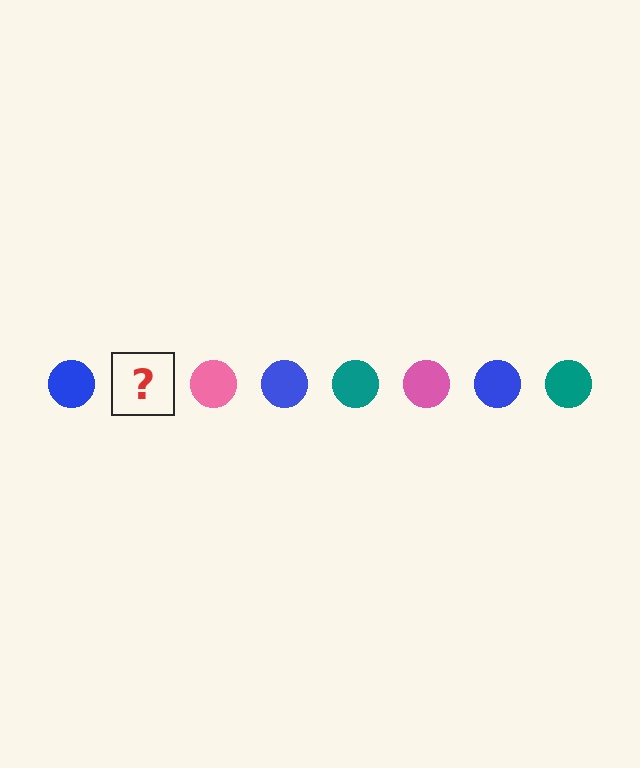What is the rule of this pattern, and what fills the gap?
The rule is that the pattern cycles through blue, teal, pink circles. The gap should be filled with a teal circle.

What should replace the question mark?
The question mark should be replaced with a teal circle.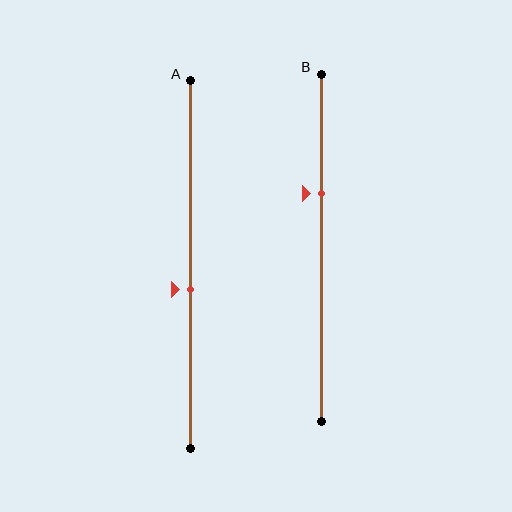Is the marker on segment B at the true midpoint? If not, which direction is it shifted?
No, the marker on segment B is shifted upward by about 16% of the segment length.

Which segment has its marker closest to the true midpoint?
Segment A has its marker closest to the true midpoint.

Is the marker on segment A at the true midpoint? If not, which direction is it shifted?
No, the marker on segment A is shifted downward by about 7% of the segment length.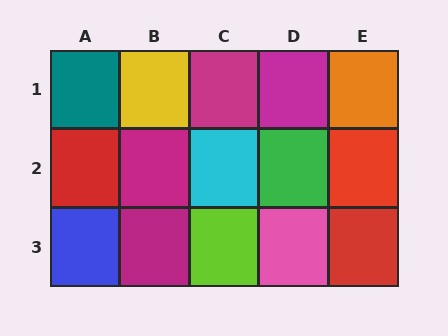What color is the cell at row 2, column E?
Red.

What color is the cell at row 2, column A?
Red.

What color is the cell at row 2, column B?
Magenta.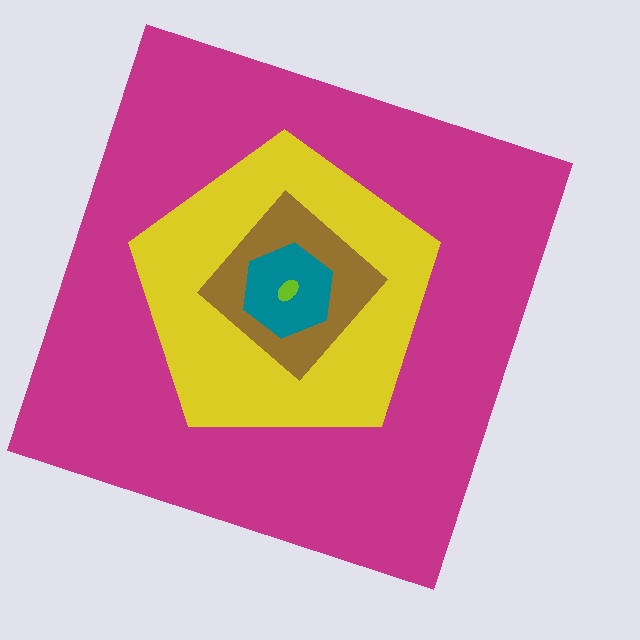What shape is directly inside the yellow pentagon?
The brown diamond.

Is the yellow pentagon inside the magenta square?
Yes.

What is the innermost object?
The lime ellipse.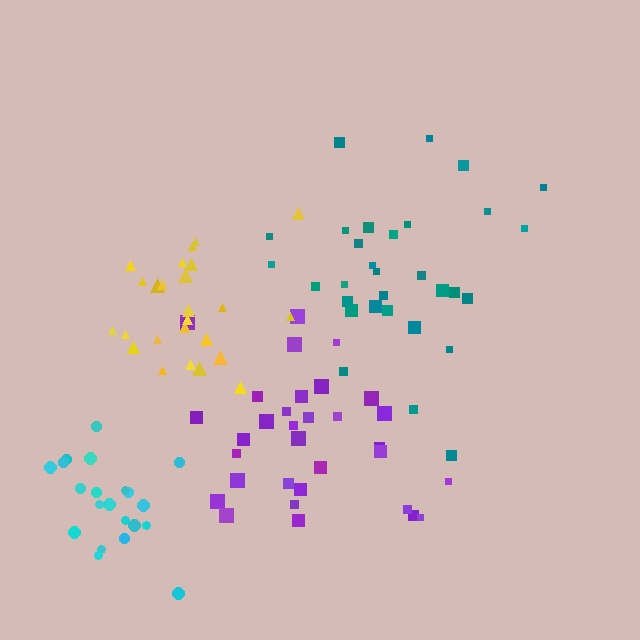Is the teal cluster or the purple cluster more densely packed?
Purple.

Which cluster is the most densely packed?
Cyan.